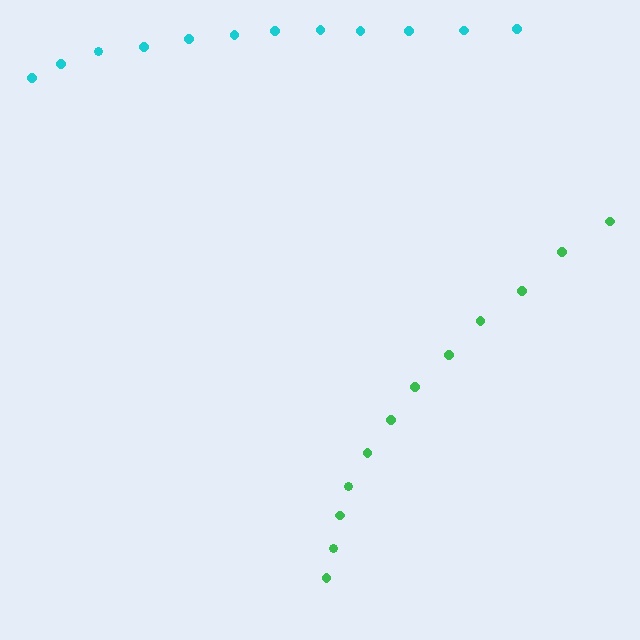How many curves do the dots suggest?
There are 2 distinct paths.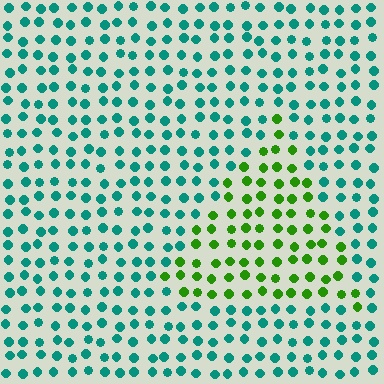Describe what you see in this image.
The image is filled with small teal elements in a uniform arrangement. A triangle-shaped region is visible where the elements are tinted to a slightly different hue, forming a subtle color boundary.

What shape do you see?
I see a triangle.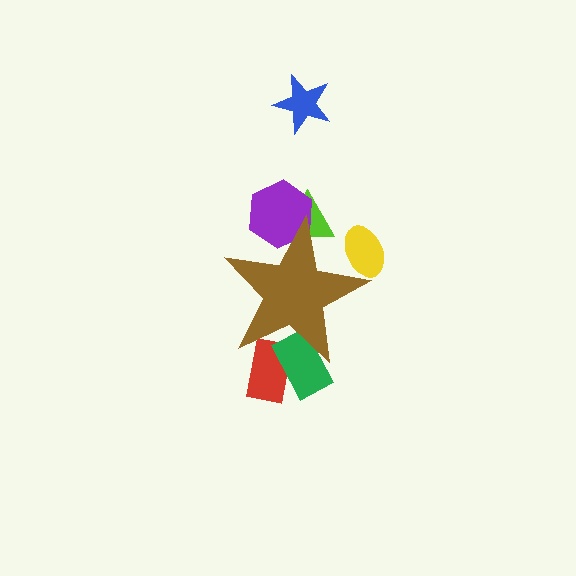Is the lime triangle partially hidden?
Yes, the lime triangle is partially hidden behind the brown star.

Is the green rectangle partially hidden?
Yes, the green rectangle is partially hidden behind the brown star.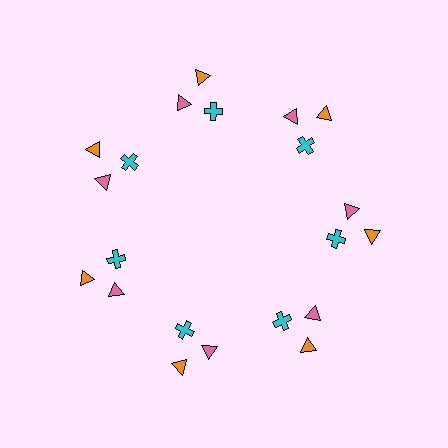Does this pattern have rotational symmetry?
Yes, this pattern has 7-fold rotational symmetry. It looks the same after rotating 51 degrees around the center.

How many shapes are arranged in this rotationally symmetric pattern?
There are 21 shapes, arranged in 7 groups of 3.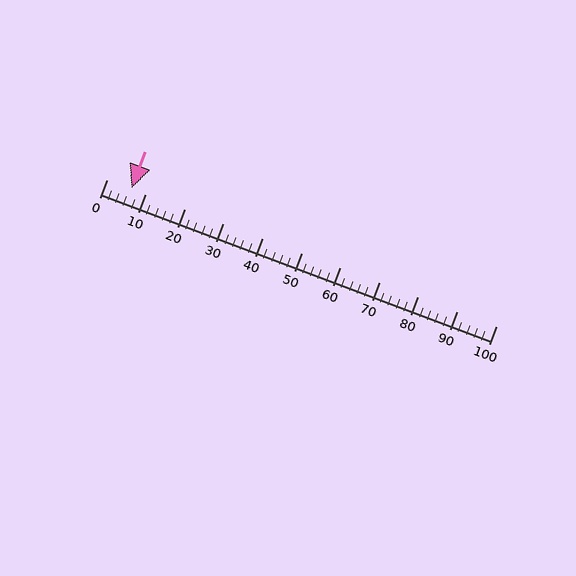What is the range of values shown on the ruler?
The ruler shows values from 0 to 100.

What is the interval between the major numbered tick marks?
The major tick marks are spaced 10 units apart.